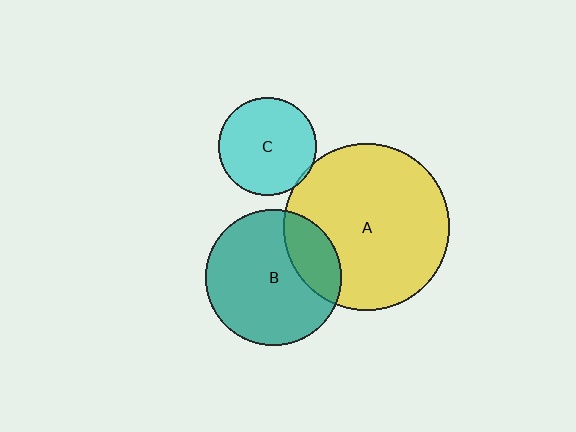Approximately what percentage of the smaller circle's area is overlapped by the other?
Approximately 5%.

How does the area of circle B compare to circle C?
Approximately 1.9 times.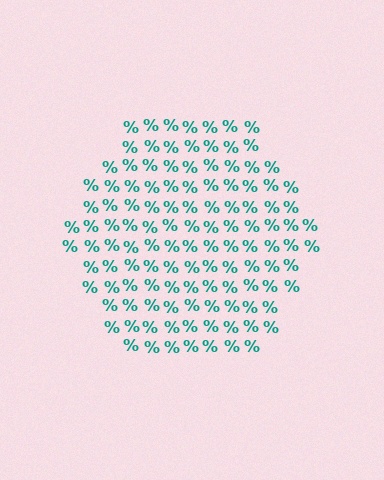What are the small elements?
The small elements are percent signs.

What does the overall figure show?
The overall figure shows a hexagon.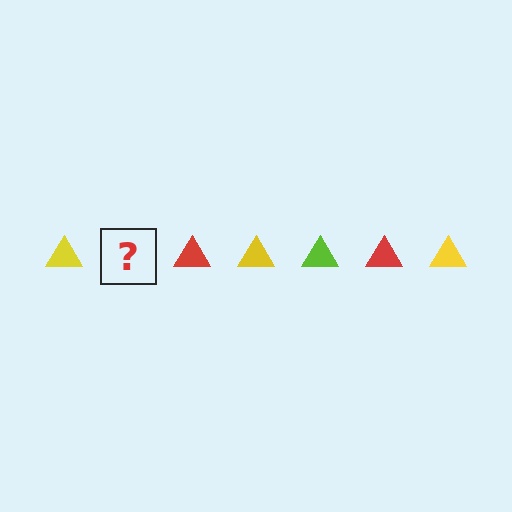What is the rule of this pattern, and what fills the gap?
The rule is that the pattern cycles through yellow, lime, red triangles. The gap should be filled with a lime triangle.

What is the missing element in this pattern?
The missing element is a lime triangle.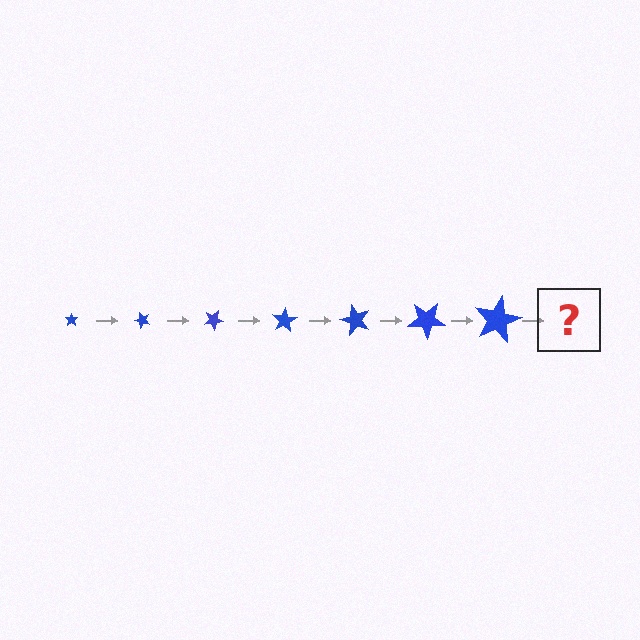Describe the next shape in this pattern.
It should be a star, larger than the previous one and rotated 350 degrees from the start.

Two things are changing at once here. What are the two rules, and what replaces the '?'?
The two rules are that the star grows larger each step and it rotates 50 degrees each step. The '?' should be a star, larger than the previous one and rotated 350 degrees from the start.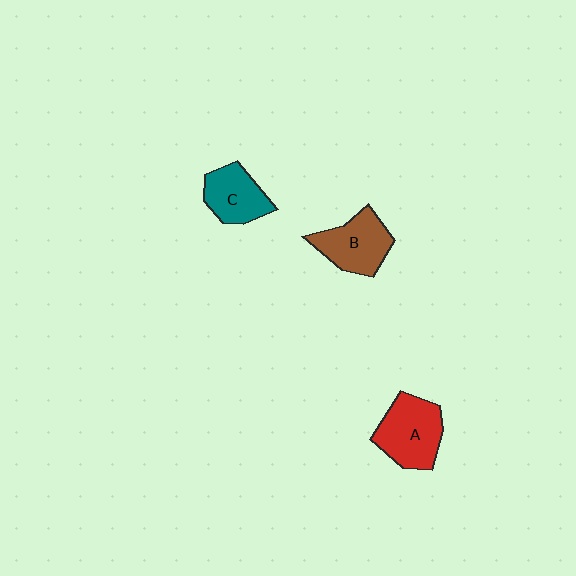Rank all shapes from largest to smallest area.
From largest to smallest: A (red), B (brown), C (teal).